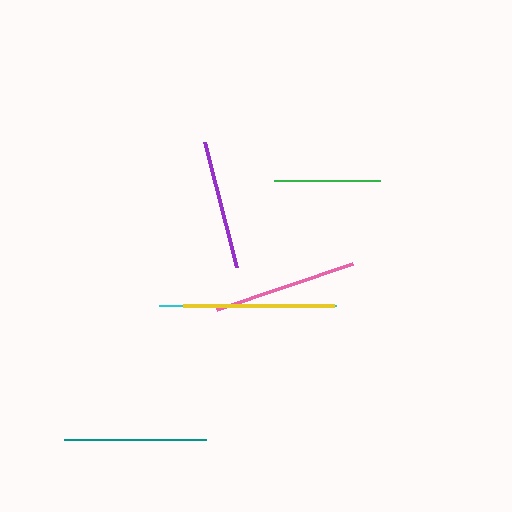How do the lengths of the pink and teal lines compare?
The pink and teal lines are approximately the same length.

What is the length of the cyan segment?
The cyan segment is approximately 177 pixels long.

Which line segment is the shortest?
The green line is the shortest at approximately 106 pixels.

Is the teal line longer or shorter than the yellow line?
The yellow line is longer than the teal line.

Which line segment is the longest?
The cyan line is the longest at approximately 177 pixels.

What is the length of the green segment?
The green segment is approximately 106 pixels long.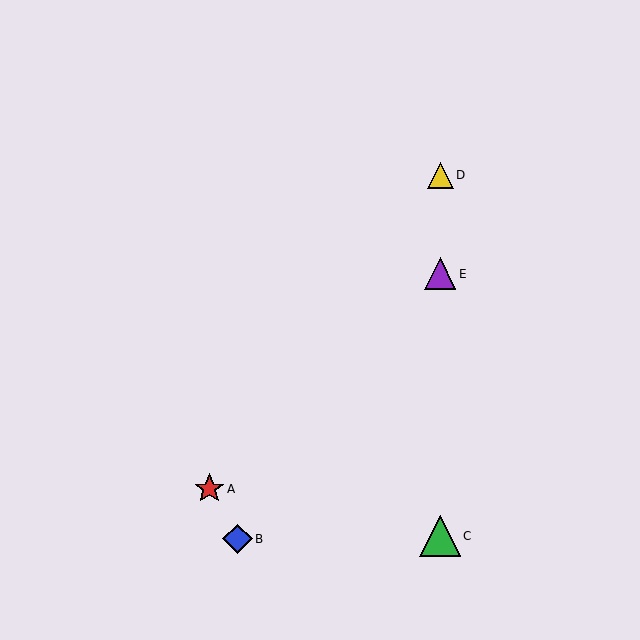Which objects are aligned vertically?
Objects C, D, E are aligned vertically.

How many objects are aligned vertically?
3 objects (C, D, E) are aligned vertically.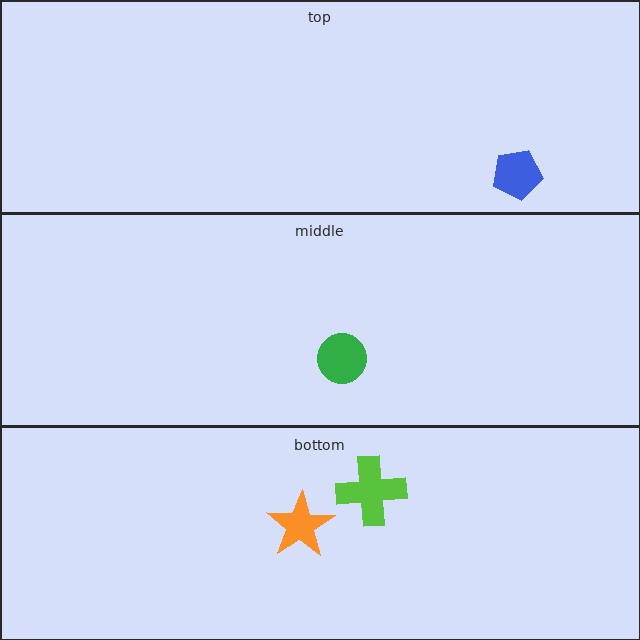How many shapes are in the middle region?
1.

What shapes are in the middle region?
The green circle.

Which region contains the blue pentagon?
The top region.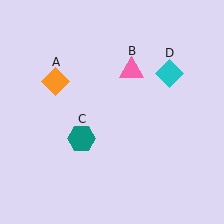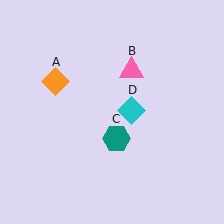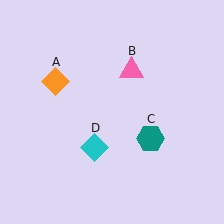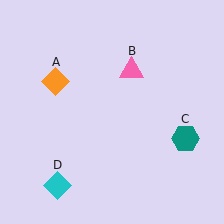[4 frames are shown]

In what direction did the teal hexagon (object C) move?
The teal hexagon (object C) moved right.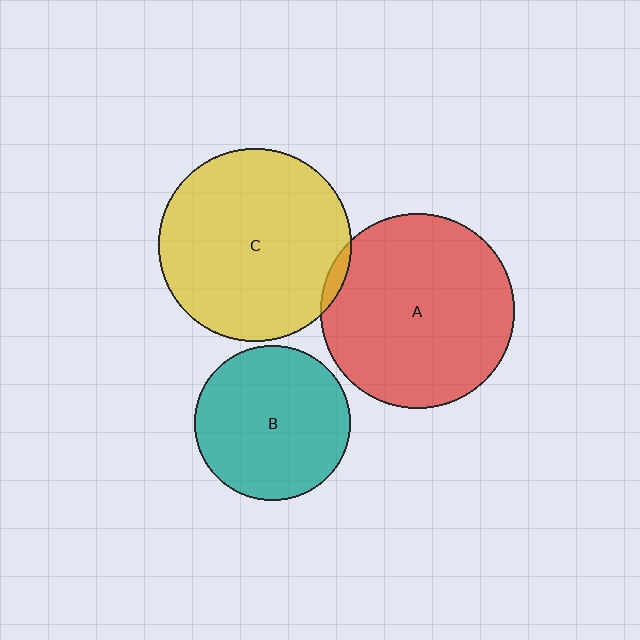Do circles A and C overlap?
Yes.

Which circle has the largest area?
Circle A (red).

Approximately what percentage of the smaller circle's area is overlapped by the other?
Approximately 5%.